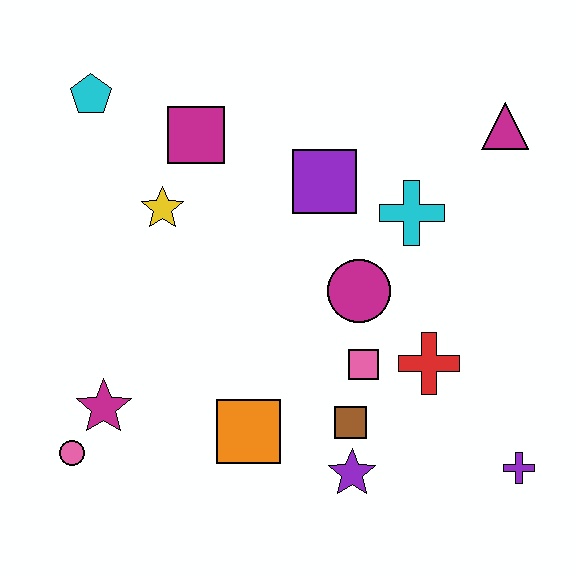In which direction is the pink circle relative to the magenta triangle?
The pink circle is to the left of the magenta triangle.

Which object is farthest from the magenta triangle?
The pink circle is farthest from the magenta triangle.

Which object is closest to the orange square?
The brown square is closest to the orange square.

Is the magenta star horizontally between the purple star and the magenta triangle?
No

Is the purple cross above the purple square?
No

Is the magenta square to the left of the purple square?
Yes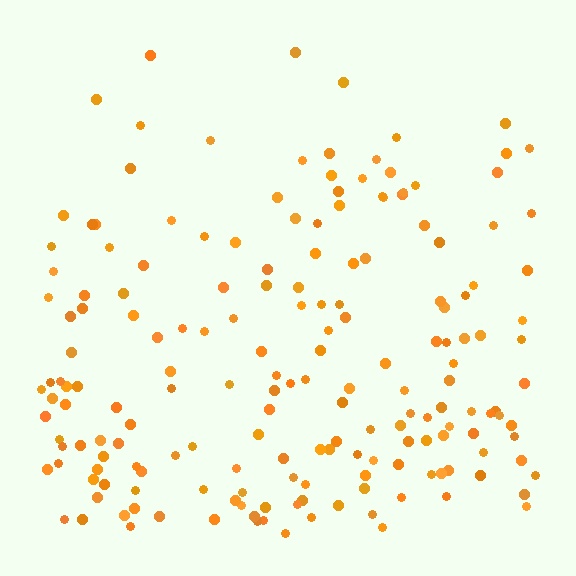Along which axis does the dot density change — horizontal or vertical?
Vertical.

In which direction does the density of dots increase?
From top to bottom, with the bottom side densest.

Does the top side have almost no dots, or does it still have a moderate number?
Still a moderate number, just noticeably fewer than the bottom.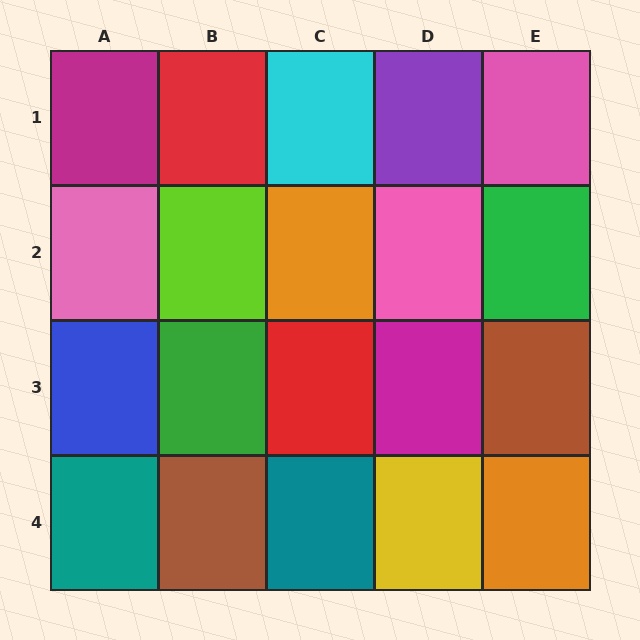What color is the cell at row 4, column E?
Orange.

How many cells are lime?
1 cell is lime.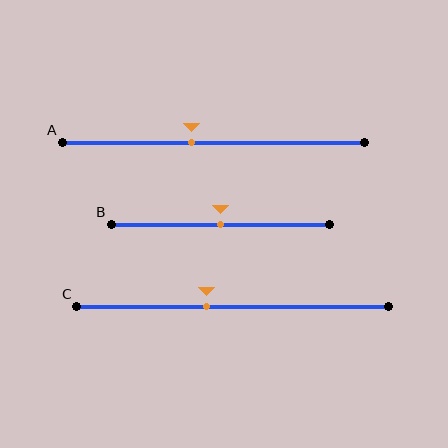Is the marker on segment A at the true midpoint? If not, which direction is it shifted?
No, the marker on segment A is shifted to the left by about 7% of the segment length.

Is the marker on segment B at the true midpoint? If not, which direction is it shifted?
Yes, the marker on segment B is at the true midpoint.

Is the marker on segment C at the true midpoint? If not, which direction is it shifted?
No, the marker on segment C is shifted to the left by about 8% of the segment length.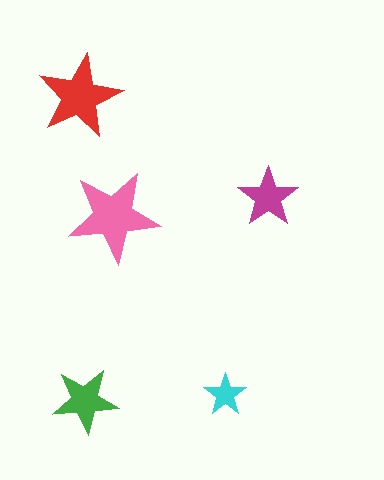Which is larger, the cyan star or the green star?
The green one.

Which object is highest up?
The red star is topmost.